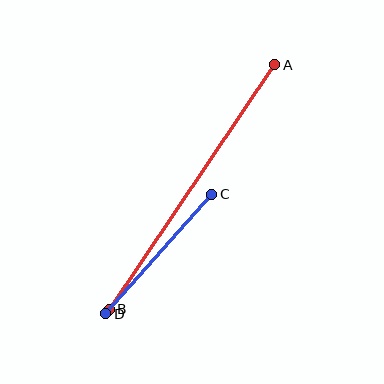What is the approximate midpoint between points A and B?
The midpoint is at approximately (192, 187) pixels.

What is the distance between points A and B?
The distance is approximately 295 pixels.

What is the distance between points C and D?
The distance is approximately 159 pixels.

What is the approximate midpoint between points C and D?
The midpoint is at approximately (159, 254) pixels.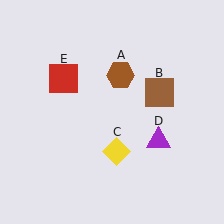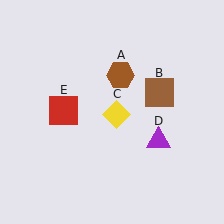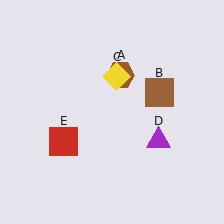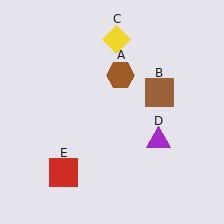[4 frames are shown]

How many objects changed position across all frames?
2 objects changed position: yellow diamond (object C), red square (object E).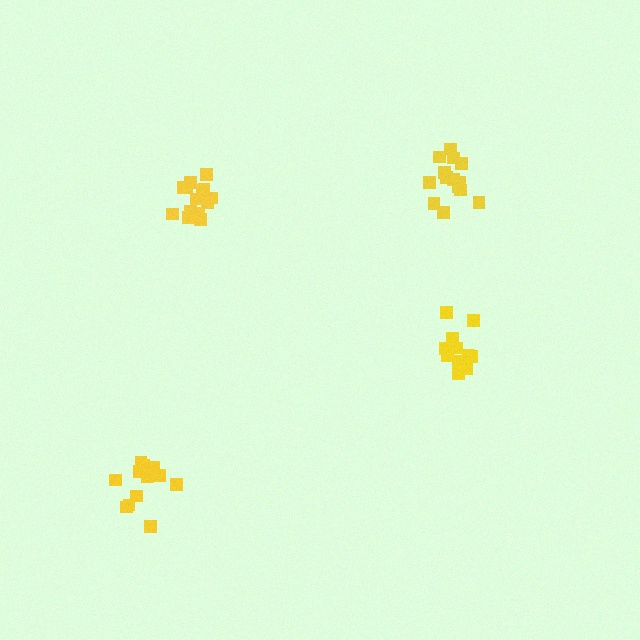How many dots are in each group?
Group 1: 13 dots, Group 2: 14 dots, Group 3: 14 dots, Group 4: 12 dots (53 total).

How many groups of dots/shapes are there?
There are 4 groups.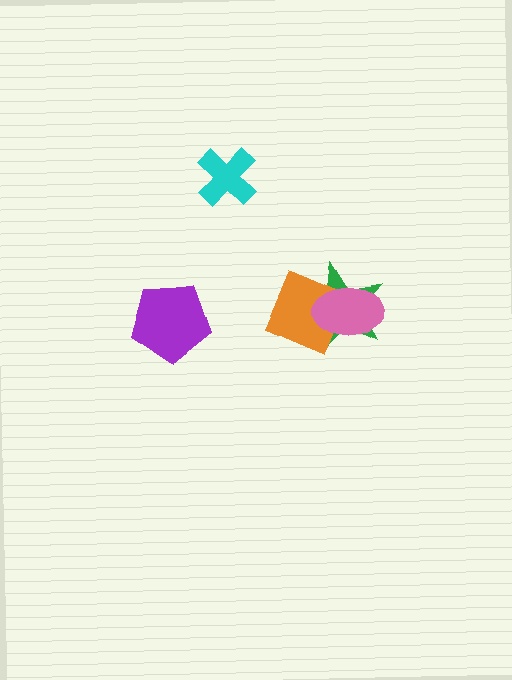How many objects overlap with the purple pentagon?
0 objects overlap with the purple pentagon.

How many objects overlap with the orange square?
2 objects overlap with the orange square.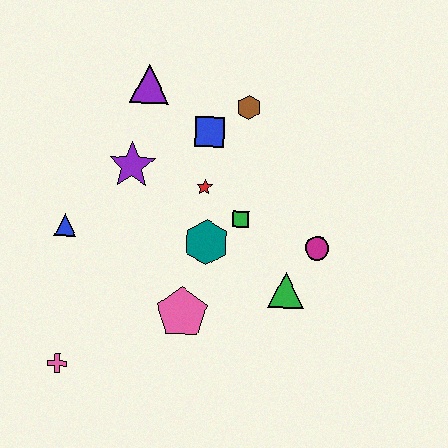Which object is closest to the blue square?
The brown hexagon is closest to the blue square.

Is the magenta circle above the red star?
No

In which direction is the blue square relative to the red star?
The blue square is above the red star.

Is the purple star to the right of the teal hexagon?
No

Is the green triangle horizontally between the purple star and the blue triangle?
No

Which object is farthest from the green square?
The pink cross is farthest from the green square.